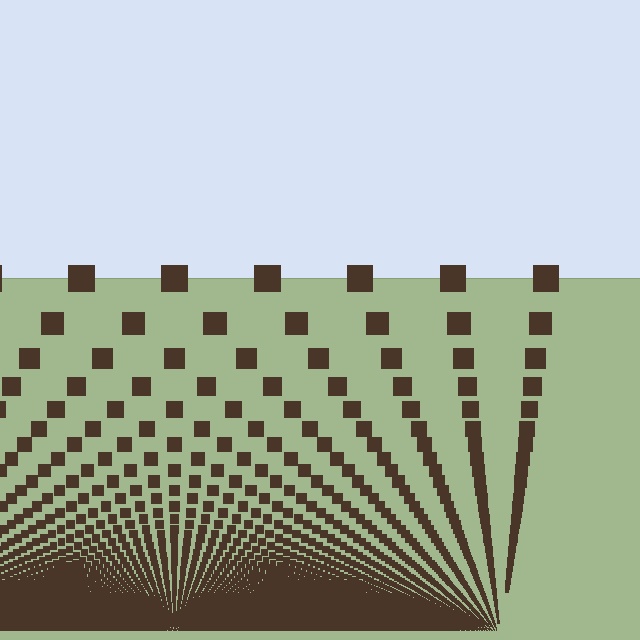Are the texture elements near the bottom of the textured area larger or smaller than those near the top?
Smaller. The gradient is inverted — elements near the bottom are smaller and denser.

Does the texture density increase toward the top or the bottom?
Density increases toward the bottom.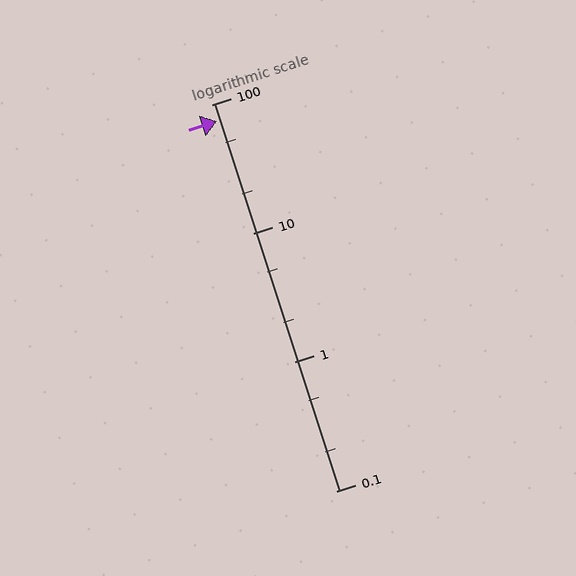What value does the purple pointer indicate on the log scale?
The pointer indicates approximately 74.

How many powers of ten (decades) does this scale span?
The scale spans 3 decades, from 0.1 to 100.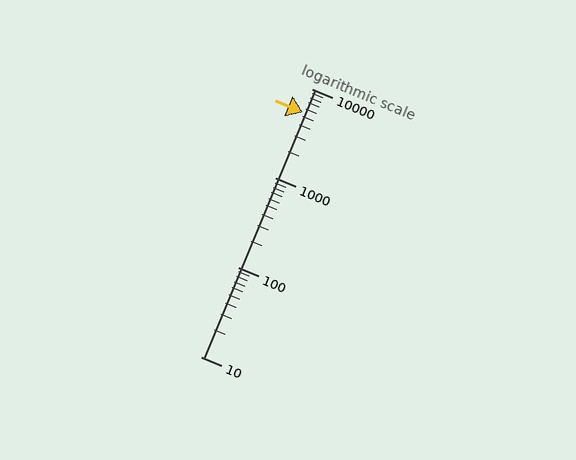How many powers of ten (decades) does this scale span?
The scale spans 3 decades, from 10 to 10000.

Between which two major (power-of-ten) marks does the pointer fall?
The pointer is between 1000 and 10000.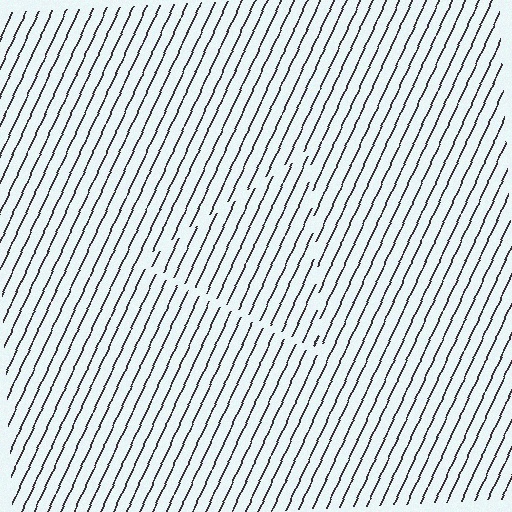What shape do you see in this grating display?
An illusory triangle. The interior of the shape contains the same grating, shifted by half a period — the contour is defined by the phase discontinuity where line-ends from the inner and outer gratings abut.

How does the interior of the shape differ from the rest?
The interior of the shape contains the same grating, shifted by half a period — the contour is defined by the phase discontinuity where line-ends from the inner and outer gratings abut.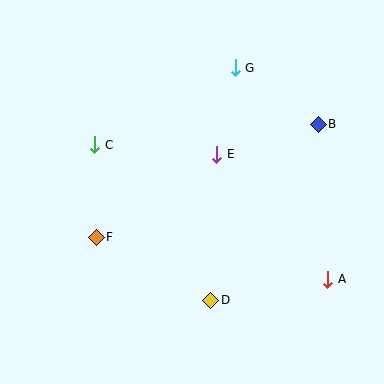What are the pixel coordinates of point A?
Point A is at (328, 279).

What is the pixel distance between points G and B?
The distance between G and B is 101 pixels.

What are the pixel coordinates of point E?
Point E is at (217, 154).